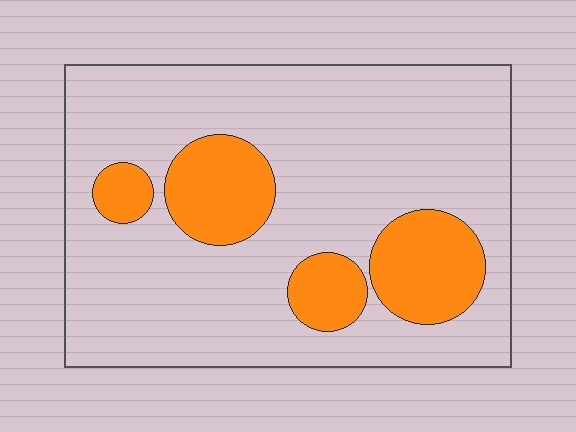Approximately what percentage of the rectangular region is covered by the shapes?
Approximately 20%.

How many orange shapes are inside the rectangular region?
4.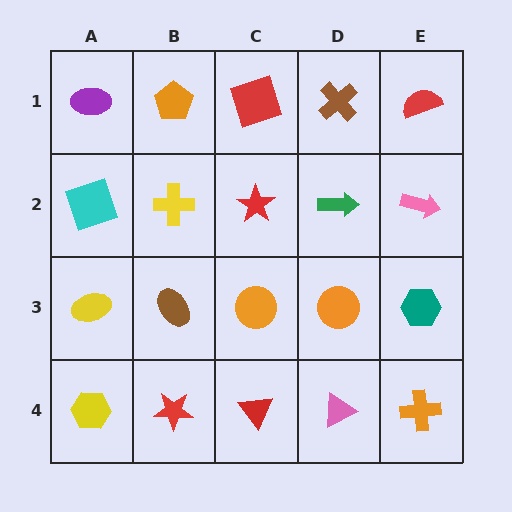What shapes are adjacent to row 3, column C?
A red star (row 2, column C), a red triangle (row 4, column C), a brown ellipse (row 3, column B), an orange circle (row 3, column D).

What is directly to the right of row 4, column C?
A pink triangle.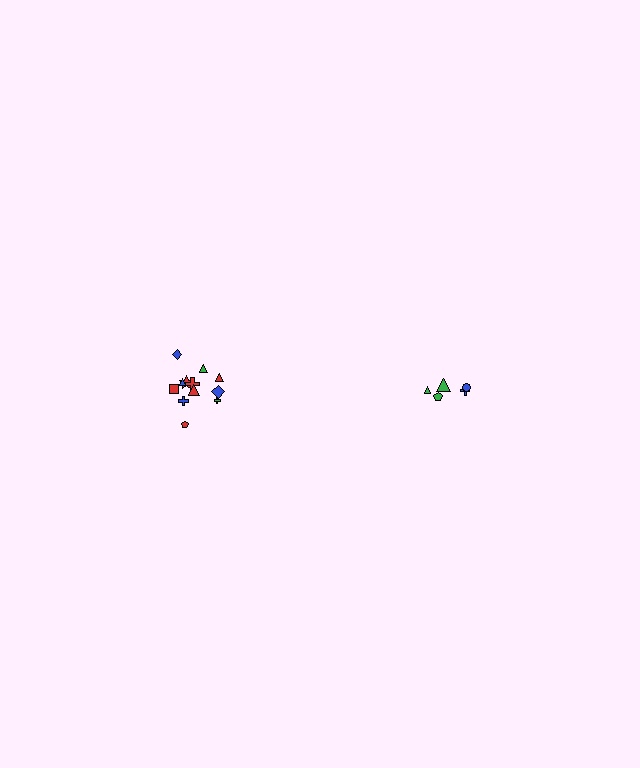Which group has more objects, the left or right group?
The left group.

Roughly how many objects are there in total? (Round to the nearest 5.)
Roughly 15 objects in total.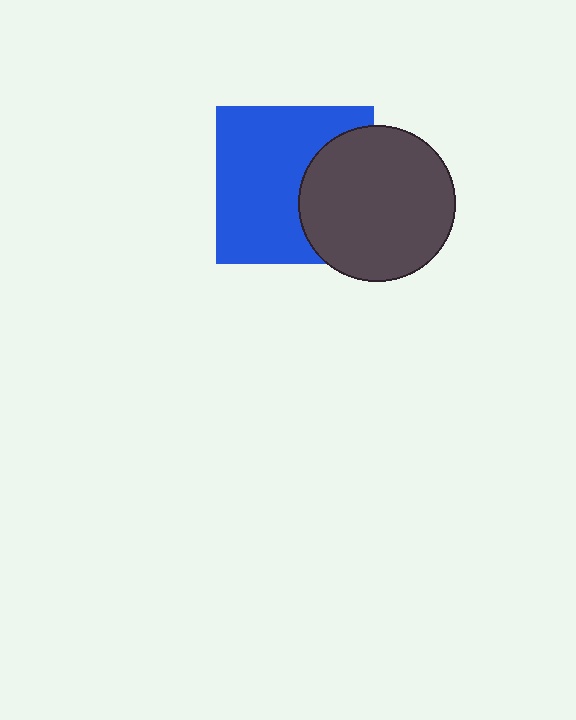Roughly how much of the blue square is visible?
Most of it is visible (roughly 66%).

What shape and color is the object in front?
The object in front is a dark gray circle.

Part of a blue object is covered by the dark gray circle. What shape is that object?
It is a square.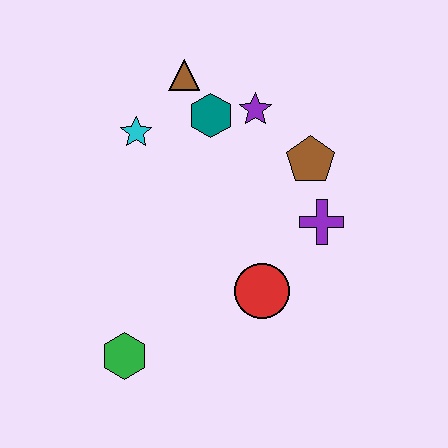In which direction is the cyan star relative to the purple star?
The cyan star is to the left of the purple star.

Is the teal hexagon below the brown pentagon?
No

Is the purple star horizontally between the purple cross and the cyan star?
Yes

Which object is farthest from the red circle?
The brown triangle is farthest from the red circle.